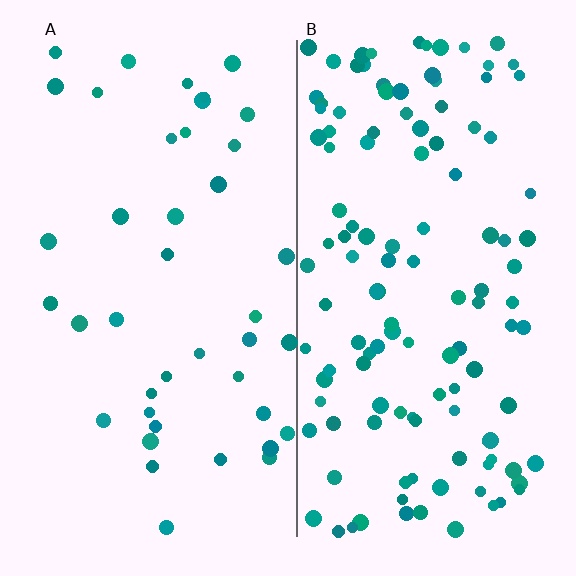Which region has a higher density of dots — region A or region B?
B (the right).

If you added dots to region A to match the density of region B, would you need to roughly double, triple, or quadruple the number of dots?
Approximately triple.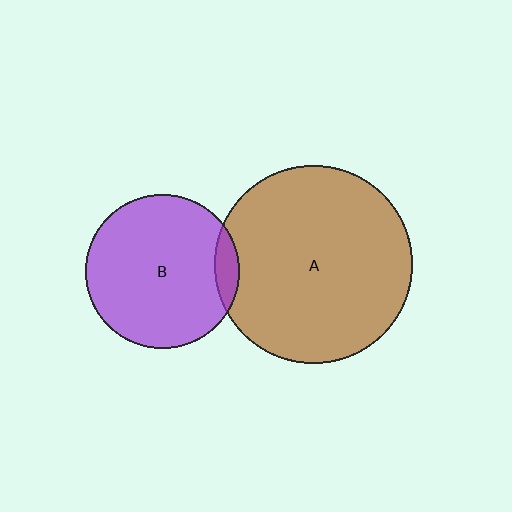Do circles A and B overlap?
Yes.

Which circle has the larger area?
Circle A (brown).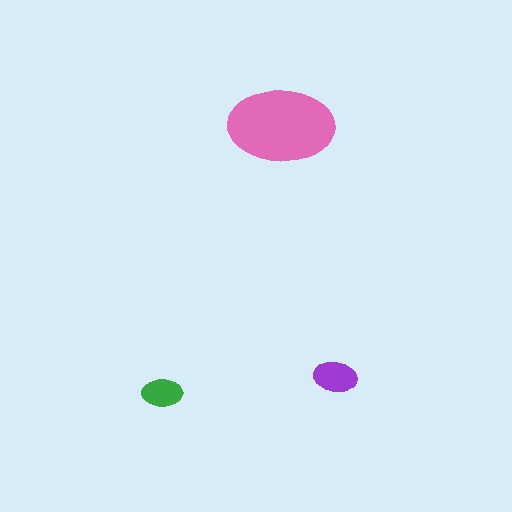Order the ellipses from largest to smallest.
the pink one, the purple one, the green one.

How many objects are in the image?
There are 3 objects in the image.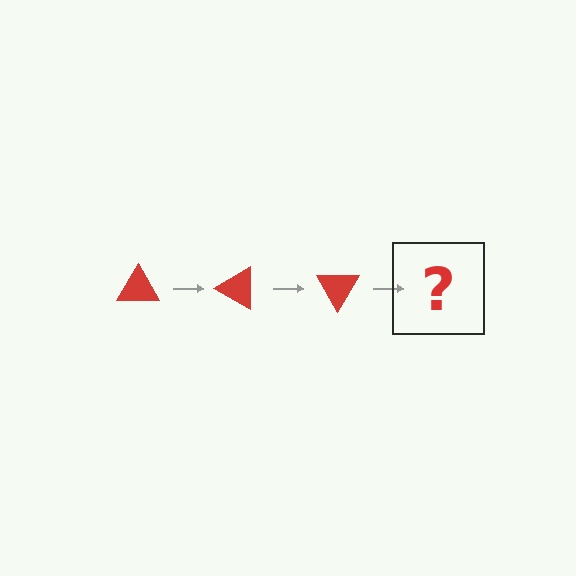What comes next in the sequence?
The next element should be a red triangle rotated 90 degrees.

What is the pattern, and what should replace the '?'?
The pattern is that the triangle rotates 30 degrees each step. The '?' should be a red triangle rotated 90 degrees.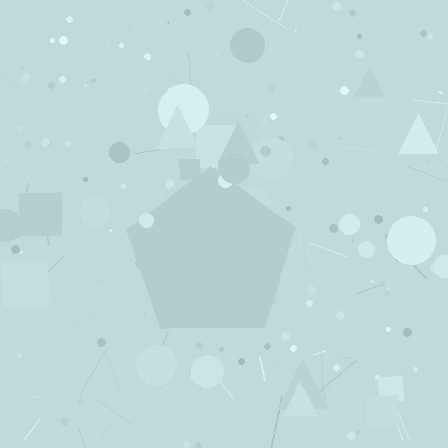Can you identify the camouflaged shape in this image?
The camouflaged shape is a pentagon.